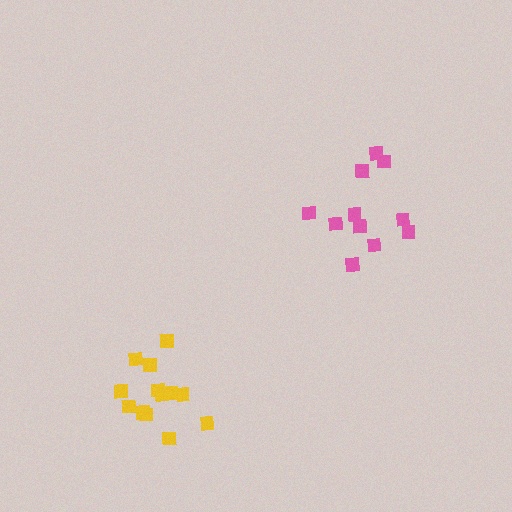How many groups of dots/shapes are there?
There are 2 groups.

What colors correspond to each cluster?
The clusters are colored: pink, yellow.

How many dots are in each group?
Group 1: 11 dots, Group 2: 13 dots (24 total).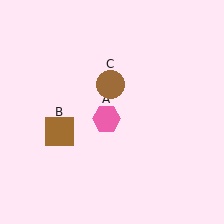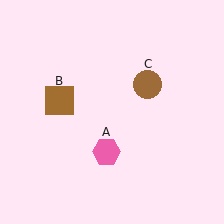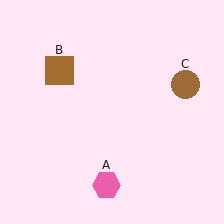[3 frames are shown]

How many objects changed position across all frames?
3 objects changed position: pink hexagon (object A), brown square (object B), brown circle (object C).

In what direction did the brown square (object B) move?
The brown square (object B) moved up.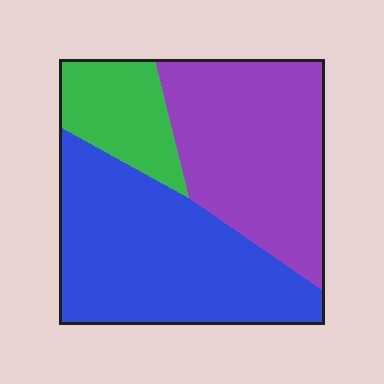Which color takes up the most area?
Blue, at roughly 45%.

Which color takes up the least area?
Green, at roughly 15%.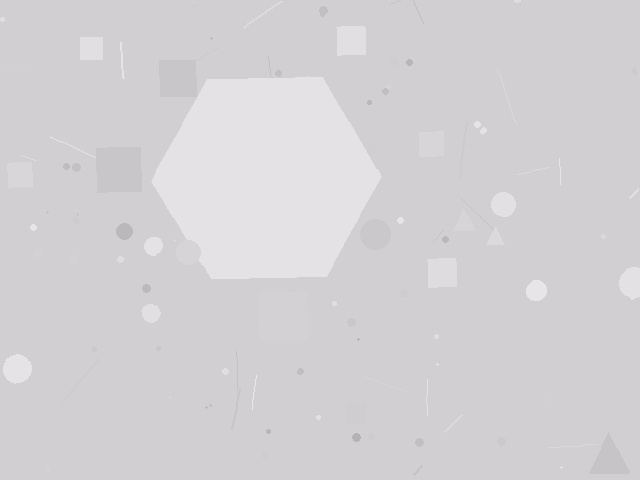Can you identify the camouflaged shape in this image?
The camouflaged shape is a hexagon.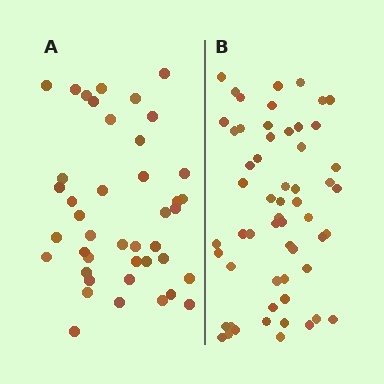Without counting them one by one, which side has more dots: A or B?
Region B (the right region) has more dots.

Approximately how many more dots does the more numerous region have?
Region B has approximately 15 more dots than region A.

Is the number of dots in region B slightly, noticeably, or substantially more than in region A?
Region B has noticeably more, but not dramatically so. The ratio is roughly 1.4 to 1.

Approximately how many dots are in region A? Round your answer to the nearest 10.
About 40 dots. (The exact count is 42, which rounds to 40.)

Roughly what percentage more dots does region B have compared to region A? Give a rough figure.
About 35% more.